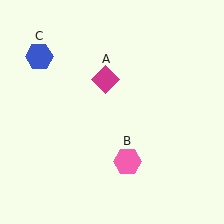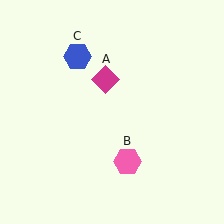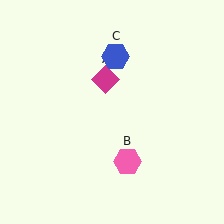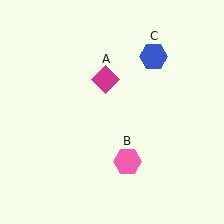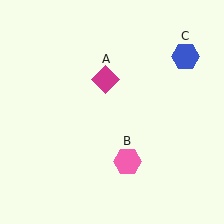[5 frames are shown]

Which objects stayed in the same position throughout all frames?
Magenta diamond (object A) and pink hexagon (object B) remained stationary.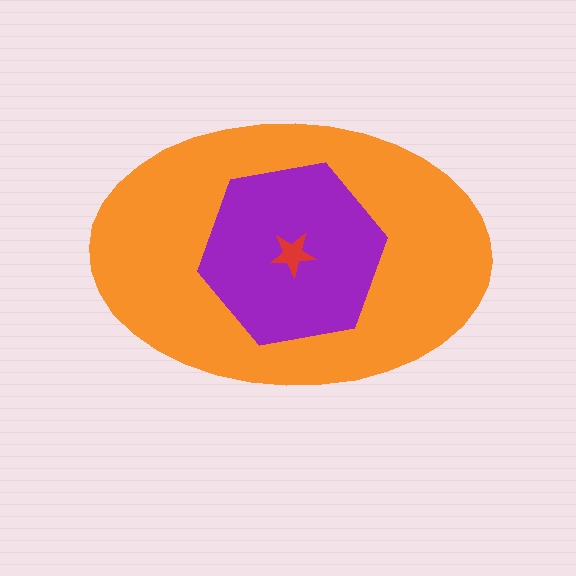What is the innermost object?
The red star.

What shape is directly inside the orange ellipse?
The purple hexagon.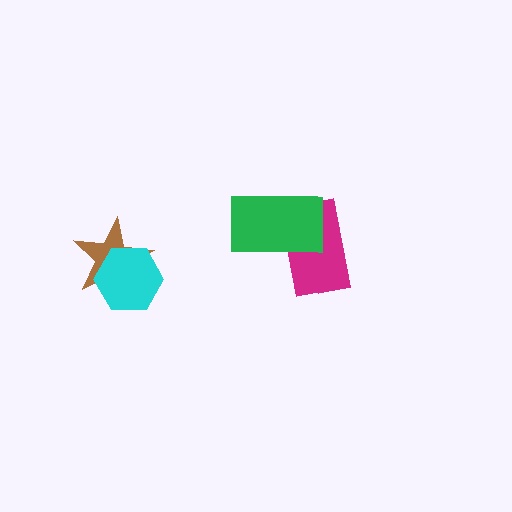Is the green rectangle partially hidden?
No, no other shape covers it.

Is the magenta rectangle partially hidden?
Yes, it is partially covered by another shape.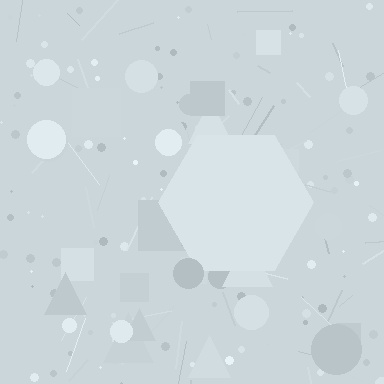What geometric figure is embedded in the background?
A hexagon is embedded in the background.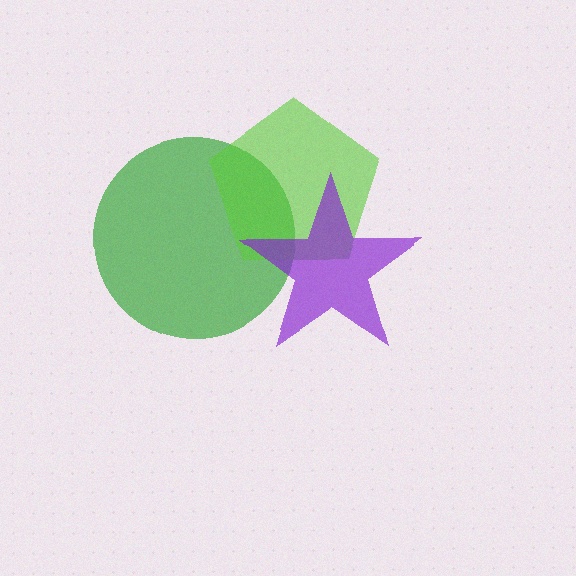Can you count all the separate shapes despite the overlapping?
Yes, there are 3 separate shapes.